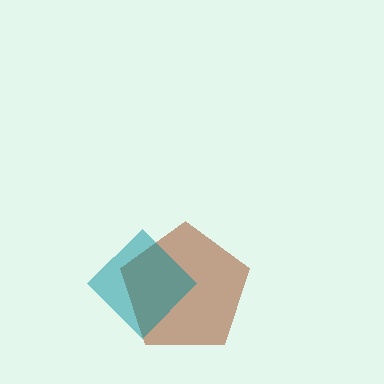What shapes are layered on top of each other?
The layered shapes are: a brown pentagon, a teal diamond.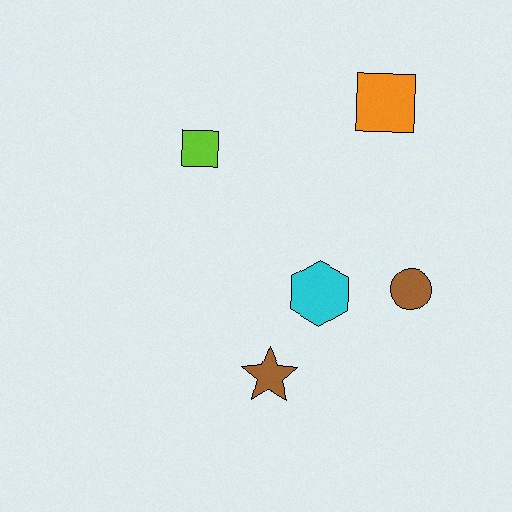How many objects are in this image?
There are 5 objects.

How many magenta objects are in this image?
There are no magenta objects.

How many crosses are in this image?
There are no crosses.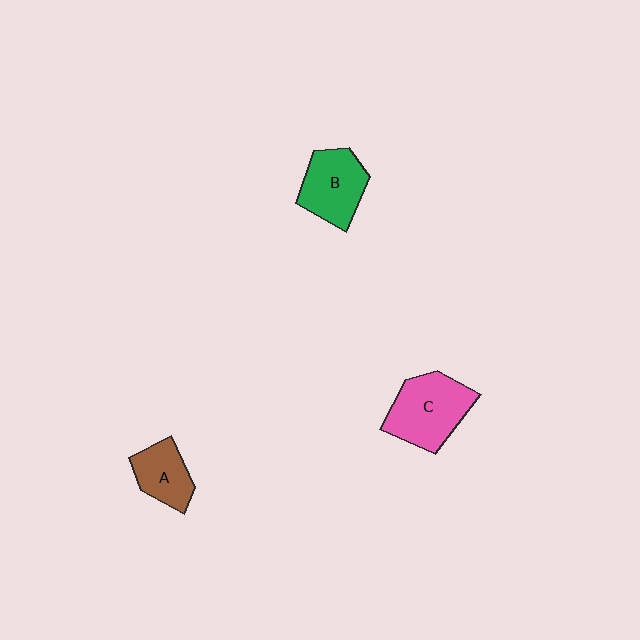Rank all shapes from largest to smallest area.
From largest to smallest: C (pink), B (green), A (brown).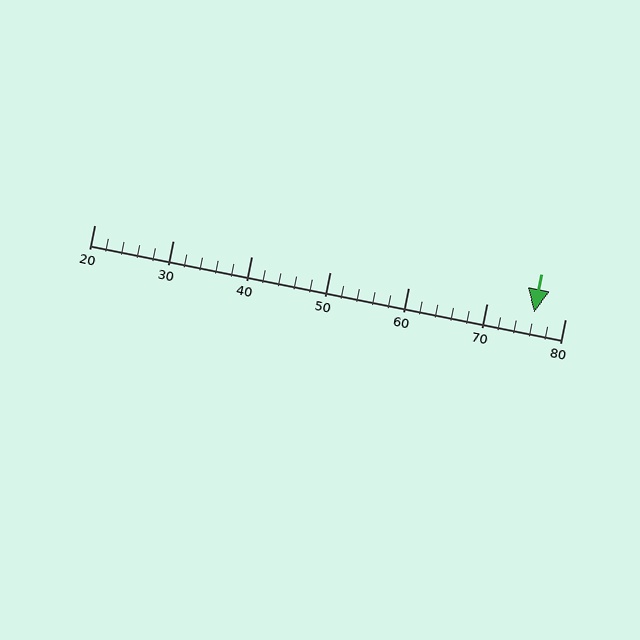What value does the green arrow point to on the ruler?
The green arrow points to approximately 76.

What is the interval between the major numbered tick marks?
The major tick marks are spaced 10 units apart.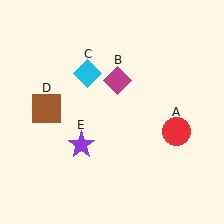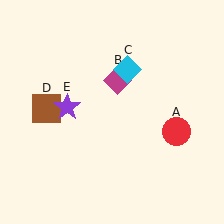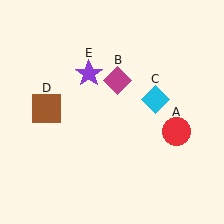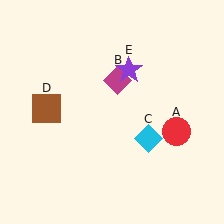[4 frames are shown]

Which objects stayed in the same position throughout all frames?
Red circle (object A) and magenta diamond (object B) and brown square (object D) remained stationary.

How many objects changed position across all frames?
2 objects changed position: cyan diamond (object C), purple star (object E).